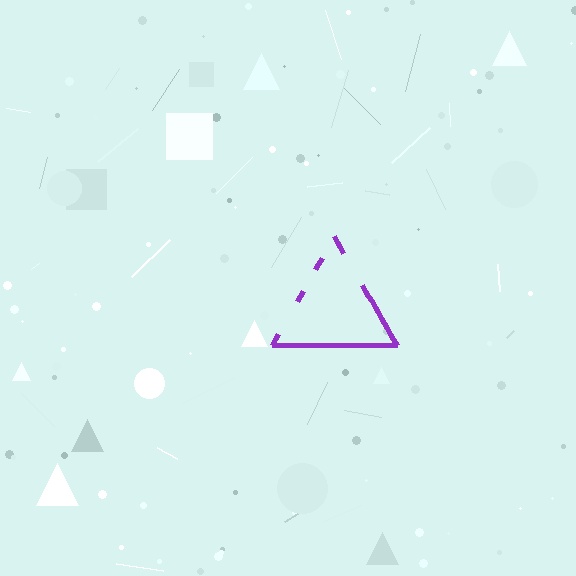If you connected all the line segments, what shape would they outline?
They would outline a triangle.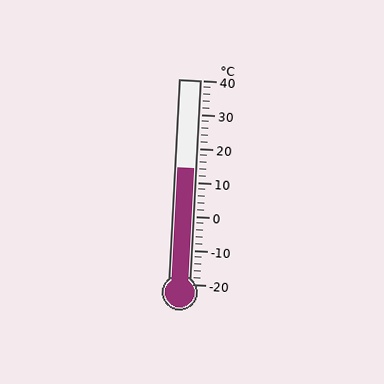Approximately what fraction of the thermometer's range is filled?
The thermometer is filled to approximately 55% of its range.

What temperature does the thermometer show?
The thermometer shows approximately 14°C.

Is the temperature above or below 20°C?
The temperature is below 20°C.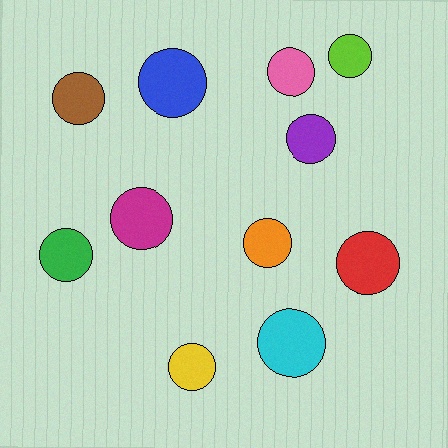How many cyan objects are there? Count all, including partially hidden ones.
There is 1 cyan object.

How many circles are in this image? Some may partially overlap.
There are 11 circles.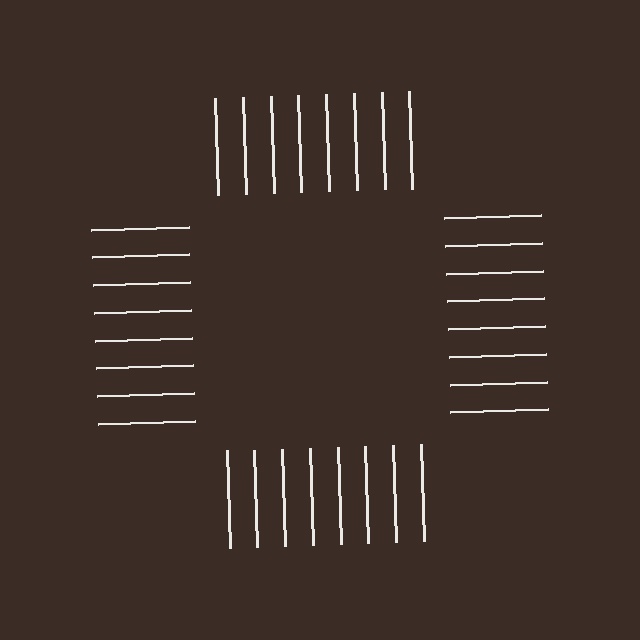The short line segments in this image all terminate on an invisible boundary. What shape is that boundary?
An illusory square — the line segments terminate on its edges but no continuous stroke is drawn.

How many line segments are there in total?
32 — 8 along each of the 4 edges.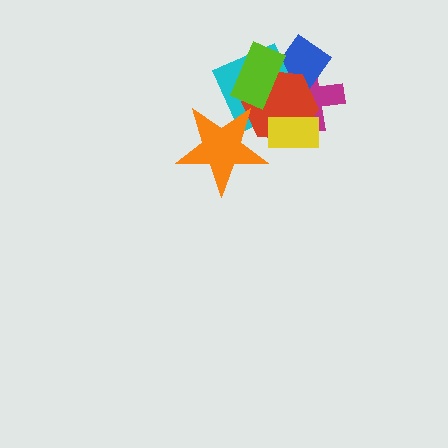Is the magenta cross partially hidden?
Yes, it is partially covered by another shape.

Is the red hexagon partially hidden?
Yes, it is partially covered by another shape.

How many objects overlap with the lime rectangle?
4 objects overlap with the lime rectangle.